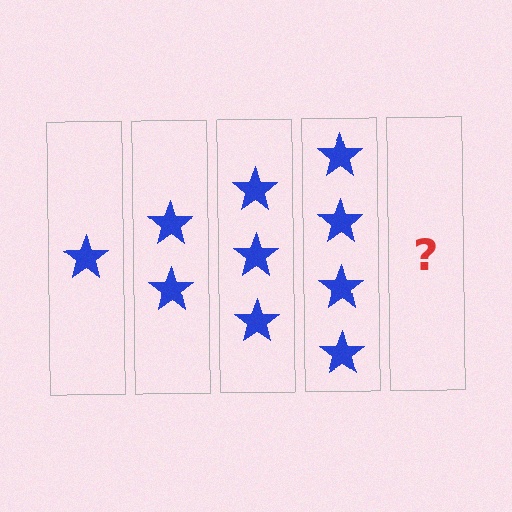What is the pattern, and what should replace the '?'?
The pattern is that each step adds one more star. The '?' should be 5 stars.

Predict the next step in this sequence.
The next step is 5 stars.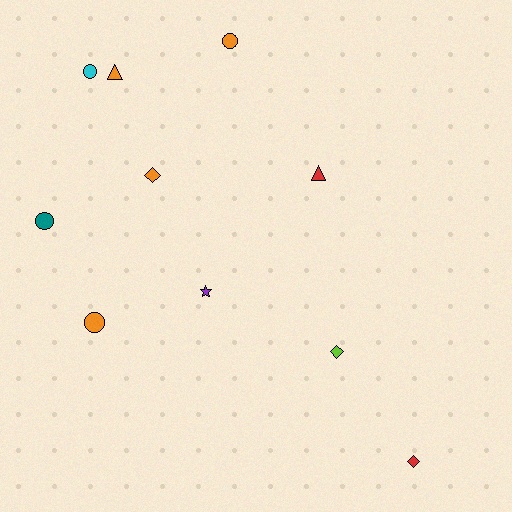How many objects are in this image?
There are 10 objects.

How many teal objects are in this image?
There is 1 teal object.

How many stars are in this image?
There is 1 star.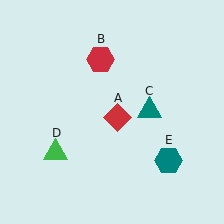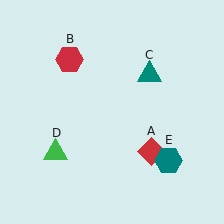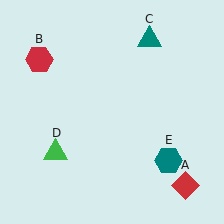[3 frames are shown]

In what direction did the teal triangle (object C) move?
The teal triangle (object C) moved up.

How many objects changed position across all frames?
3 objects changed position: red diamond (object A), red hexagon (object B), teal triangle (object C).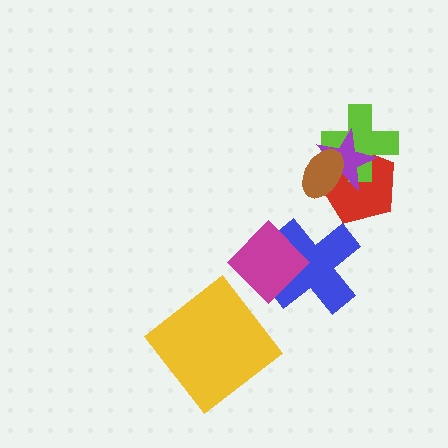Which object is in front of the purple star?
The brown ellipse is in front of the purple star.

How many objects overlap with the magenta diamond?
1 object overlaps with the magenta diamond.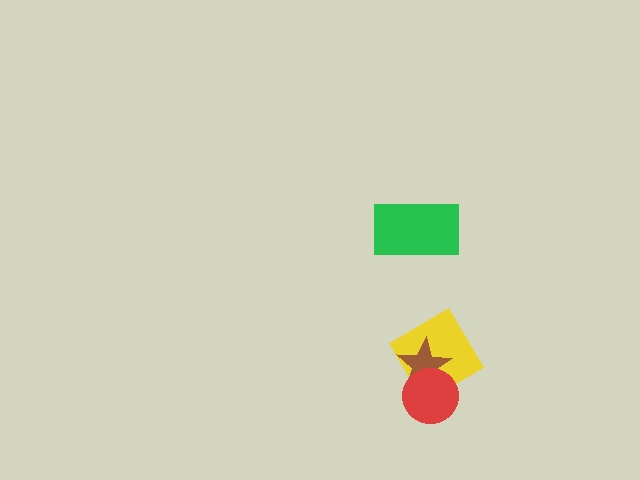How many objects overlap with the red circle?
2 objects overlap with the red circle.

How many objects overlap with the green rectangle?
0 objects overlap with the green rectangle.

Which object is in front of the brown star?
The red circle is in front of the brown star.